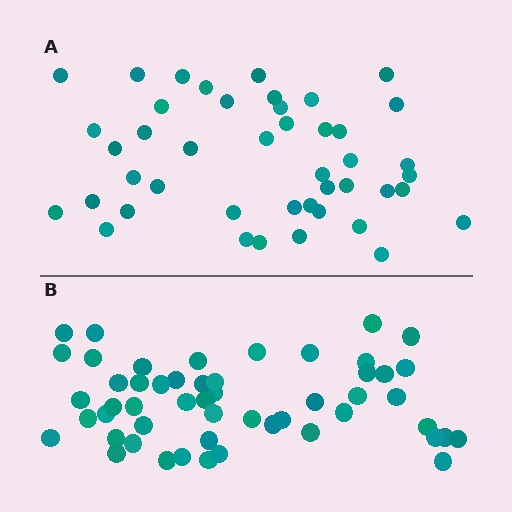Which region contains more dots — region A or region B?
Region B (the bottom region) has more dots.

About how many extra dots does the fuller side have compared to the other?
Region B has roughly 8 or so more dots than region A.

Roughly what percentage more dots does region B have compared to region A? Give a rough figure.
About 20% more.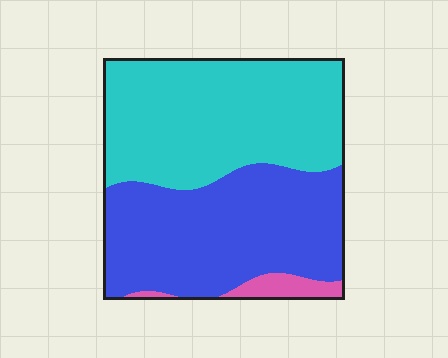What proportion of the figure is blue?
Blue takes up between a third and a half of the figure.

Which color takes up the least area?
Pink, at roughly 5%.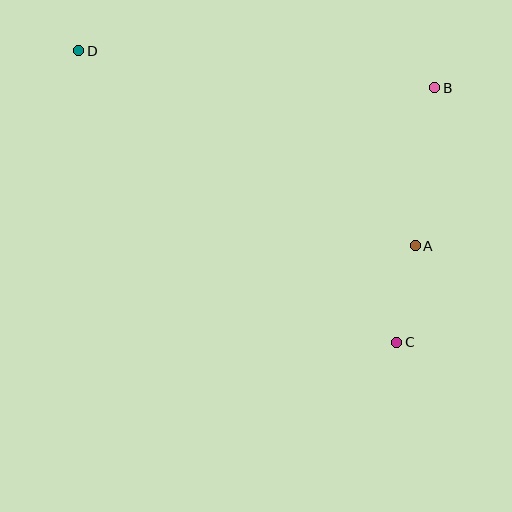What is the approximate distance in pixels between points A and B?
The distance between A and B is approximately 159 pixels.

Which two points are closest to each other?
Points A and C are closest to each other.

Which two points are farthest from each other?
Points C and D are farthest from each other.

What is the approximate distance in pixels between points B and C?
The distance between B and C is approximately 257 pixels.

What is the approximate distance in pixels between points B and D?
The distance between B and D is approximately 358 pixels.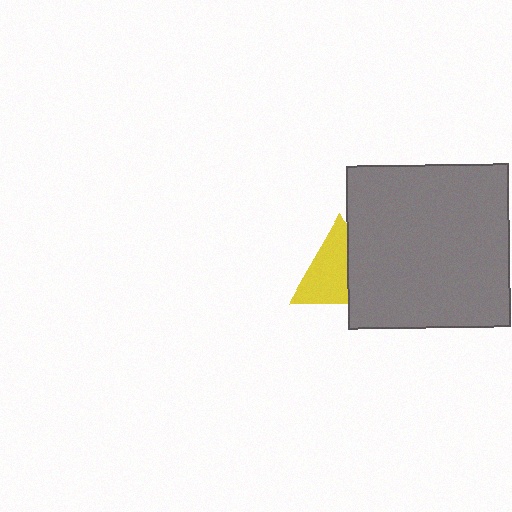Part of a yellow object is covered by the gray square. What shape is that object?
It is a triangle.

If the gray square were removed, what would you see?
You would see the complete yellow triangle.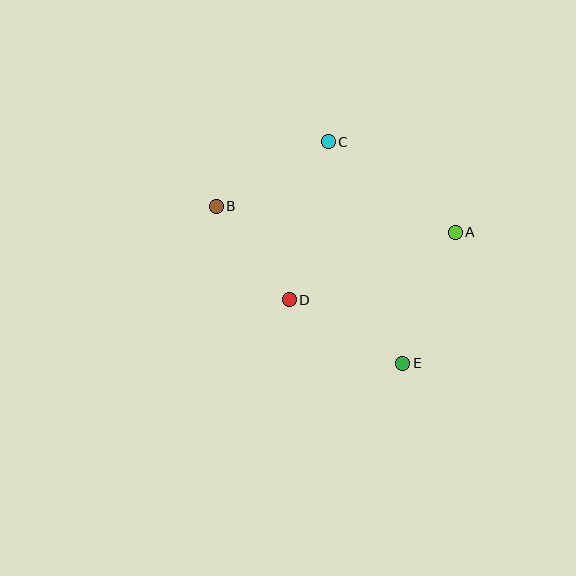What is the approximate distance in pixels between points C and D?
The distance between C and D is approximately 163 pixels.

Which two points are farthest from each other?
Points B and E are farthest from each other.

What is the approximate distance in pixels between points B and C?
The distance between B and C is approximately 129 pixels.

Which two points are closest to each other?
Points B and D are closest to each other.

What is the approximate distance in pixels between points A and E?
The distance between A and E is approximately 141 pixels.